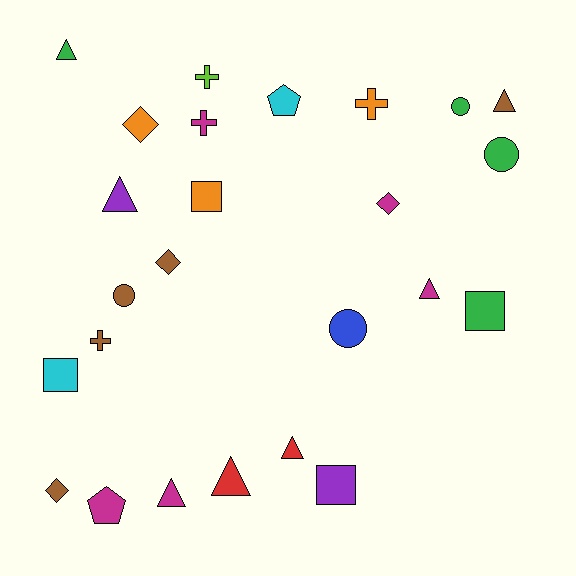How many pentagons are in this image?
There are 2 pentagons.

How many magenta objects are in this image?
There are 5 magenta objects.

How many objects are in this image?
There are 25 objects.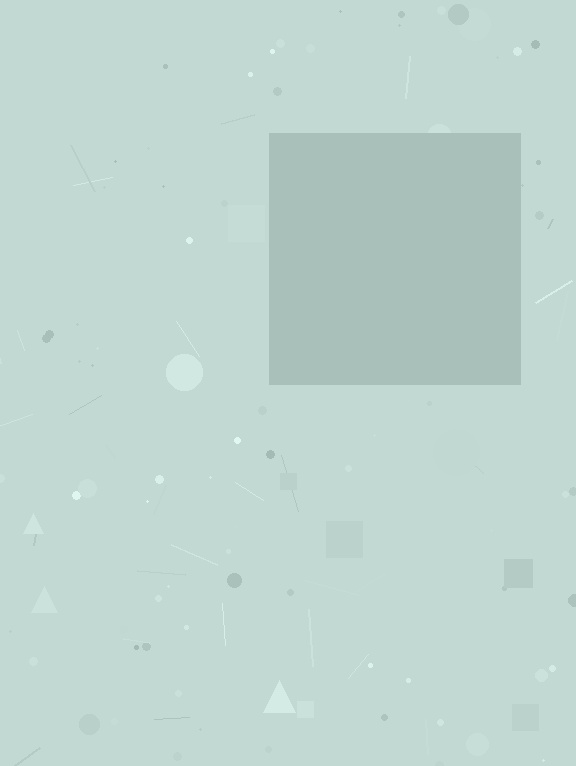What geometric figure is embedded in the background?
A square is embedded in the background.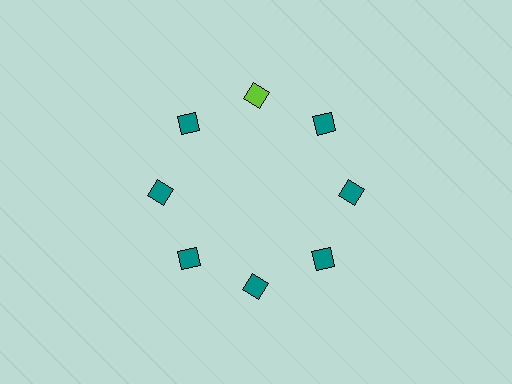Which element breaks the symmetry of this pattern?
The lime diamond at roughly the 12 o'clock position breaks the symmetry. All other shapes are teal diamonds.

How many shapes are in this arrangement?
There are 8 shapes arranged in a ring pattern.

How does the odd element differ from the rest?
It has a different color: lime instead of teal.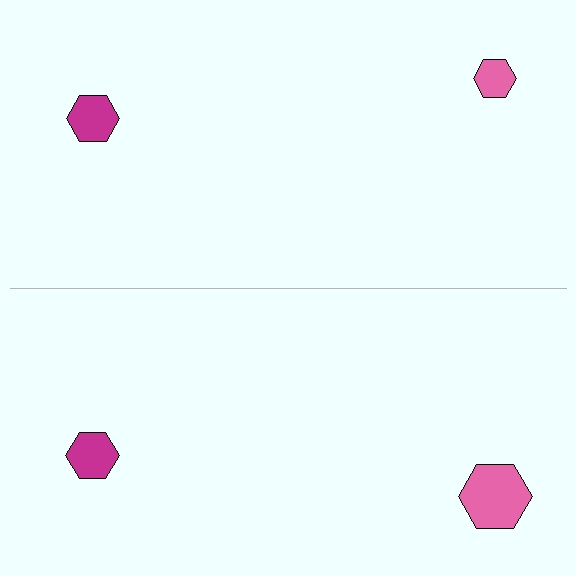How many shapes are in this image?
There are 4 shapes in this image.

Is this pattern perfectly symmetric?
No, the pattern is not perfectly symmetric. The pink hexagon on the bottom side has a different size than its mirror counterpart.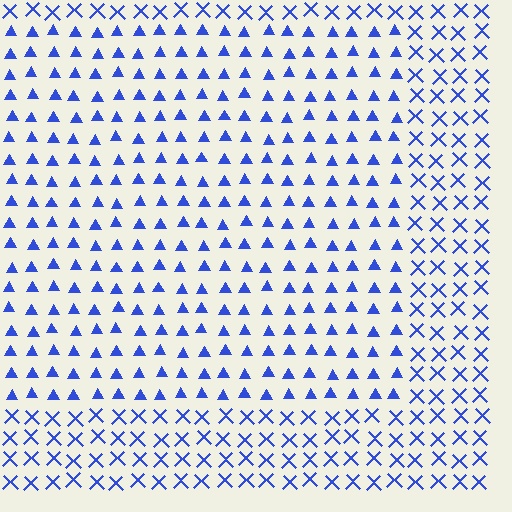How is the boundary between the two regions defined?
The boundary is defined by a change in element shape: triangles inside vs. X marks outside. All elements share the same color and spacing.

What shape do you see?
I see a rectangle.